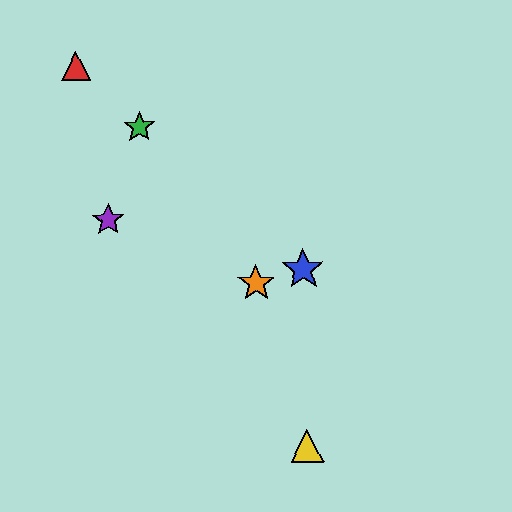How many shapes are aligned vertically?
2 shapes (the blue star, the yellow triangle) are aligned vertically.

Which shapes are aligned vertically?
The blue star, the yellow triangle are aligned vertically.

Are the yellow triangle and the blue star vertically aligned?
Yes, both are at x≈307.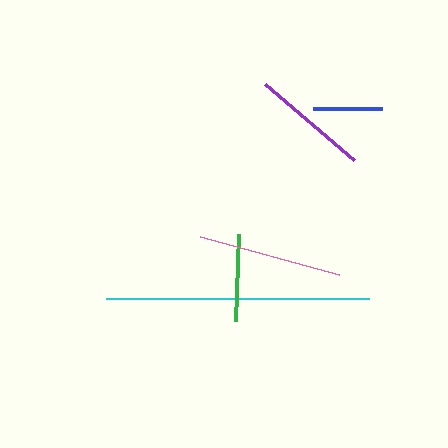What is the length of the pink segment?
The pink segment is approximately 144 pixels long.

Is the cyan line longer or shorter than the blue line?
The cyan line is longer than the blue line.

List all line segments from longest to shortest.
From longest to shortest: cyan, pink, purple, green, blue.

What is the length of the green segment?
The green segment is approximately 87 pixels long.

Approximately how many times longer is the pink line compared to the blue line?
The pink line is approximately 2.1 times the length of the blue line.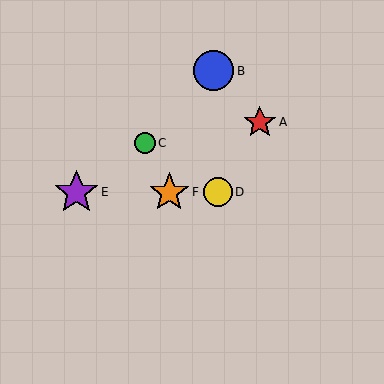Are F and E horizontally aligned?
Yes, both are at y≈192.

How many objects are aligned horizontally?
3 objects (D, E, F) are aligned horizontally.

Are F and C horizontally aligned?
No, F is at y≈192 and C is at y≈143.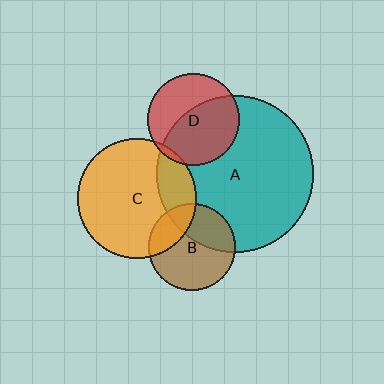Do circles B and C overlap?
Yes.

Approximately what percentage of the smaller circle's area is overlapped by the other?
Approximately 25%.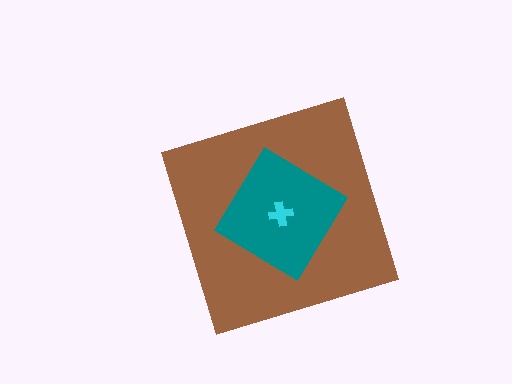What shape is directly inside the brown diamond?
The teal diamond.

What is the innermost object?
The cyan cross.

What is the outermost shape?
The brown diamond.